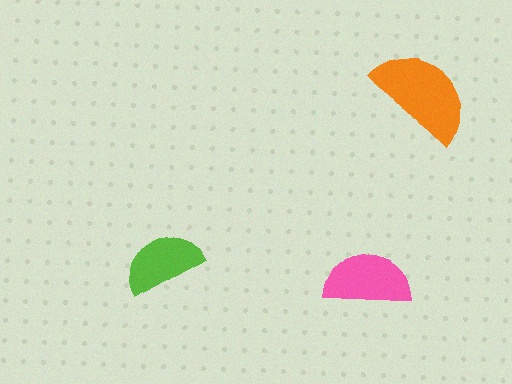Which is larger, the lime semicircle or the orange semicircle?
The orange one.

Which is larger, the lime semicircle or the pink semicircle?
The pink one.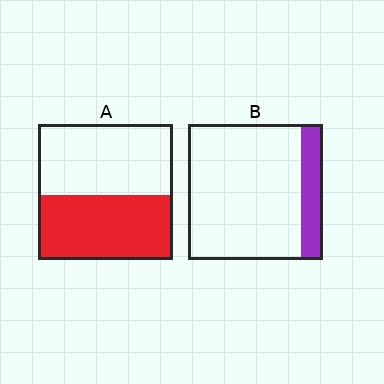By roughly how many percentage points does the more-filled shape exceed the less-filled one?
By roughly 30 percentage points (A over B).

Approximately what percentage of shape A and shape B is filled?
A is approximately 50% and B is approximately 15%.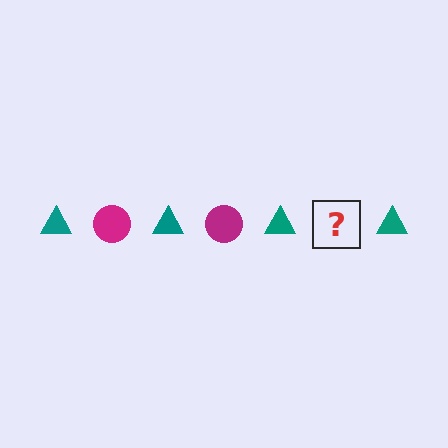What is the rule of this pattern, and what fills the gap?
The rule is that the pattern alternates between teal triangle and magenta circle. The gap should be filled with a magenta circle.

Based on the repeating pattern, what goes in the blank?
The blank should be a magenta circle.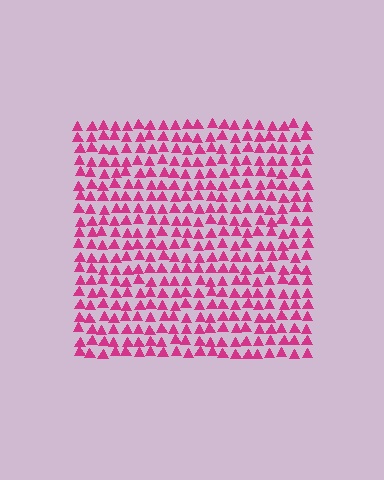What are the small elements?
The small elements are triangles.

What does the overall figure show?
The overall figure shows a square.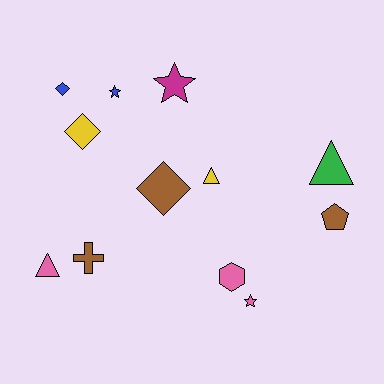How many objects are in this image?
There are 12 objects.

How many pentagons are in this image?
There is 1 pentagon.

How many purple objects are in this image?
There are no purple objects.